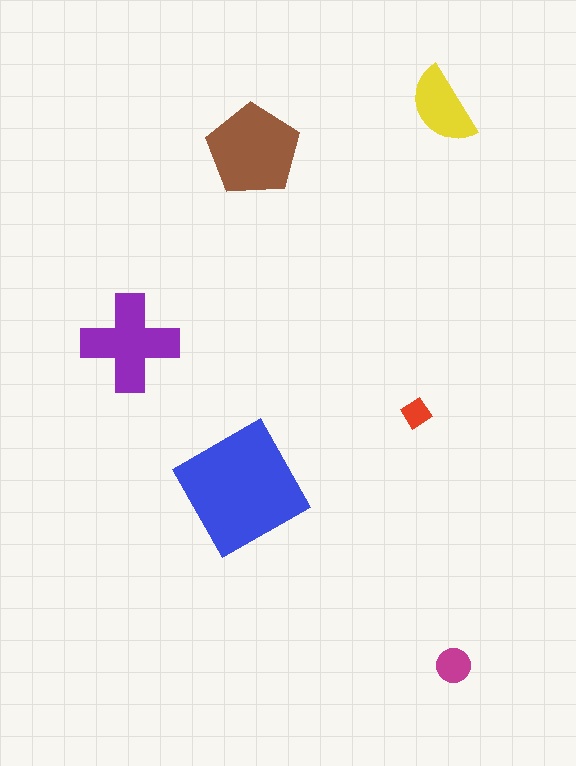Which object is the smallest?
The red diamond.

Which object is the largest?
The blue square.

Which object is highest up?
The yellow semicircle is topmost.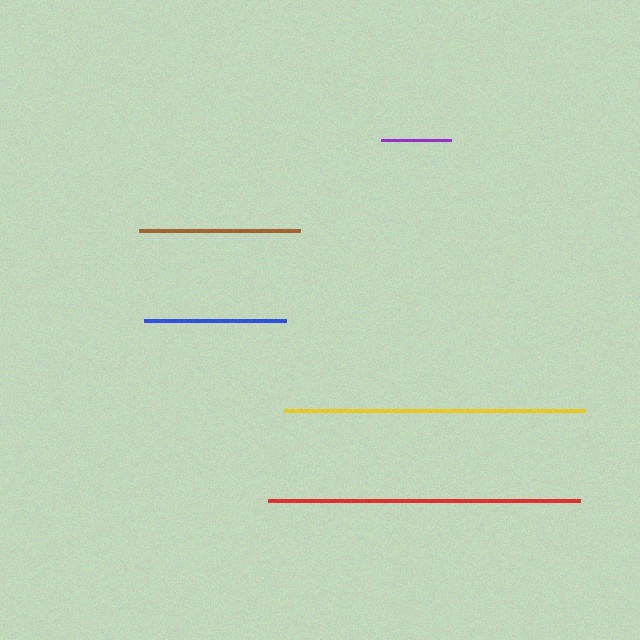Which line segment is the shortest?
The purple line is the shortest at approximately 70 pixels.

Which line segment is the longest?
The red line is the longest at approximately 312 pixels.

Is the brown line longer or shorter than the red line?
The red line is longer than the brown line.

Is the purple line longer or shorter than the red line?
The red line is longer than the purple line.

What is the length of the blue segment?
The blue segment is approximately 142 pixels long.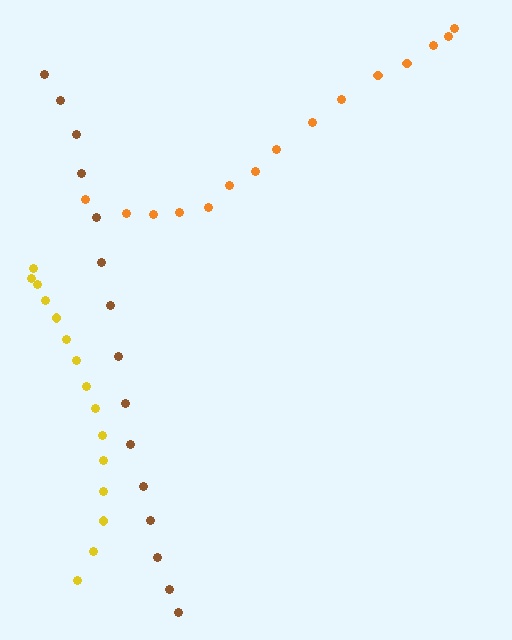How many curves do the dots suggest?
There are 3 distinct paths.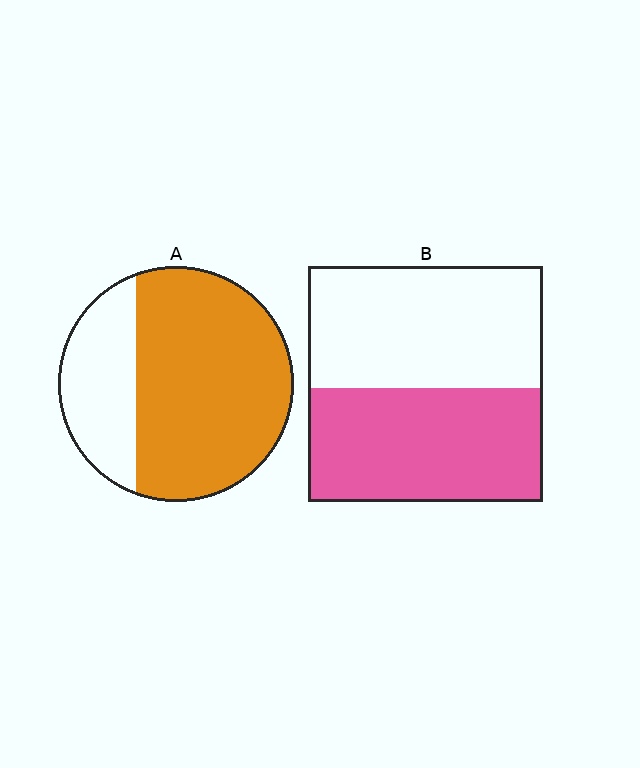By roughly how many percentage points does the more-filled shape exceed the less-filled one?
By roughly 25 percentage points (A over B).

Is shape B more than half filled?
Roughly half.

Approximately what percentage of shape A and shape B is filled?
A is approximately 70% and B is approximately 50%.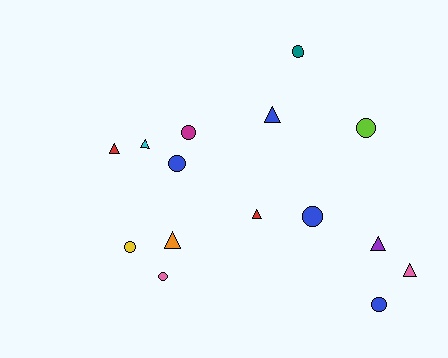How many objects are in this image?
There are 15 objects.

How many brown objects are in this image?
There are no brown objects.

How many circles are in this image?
There are 8 circles.